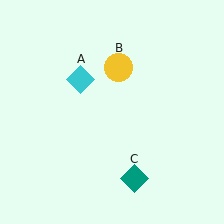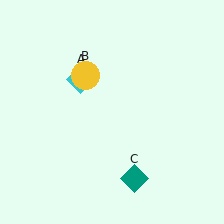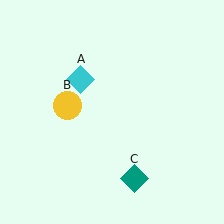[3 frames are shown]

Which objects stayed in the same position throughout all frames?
Cyan diamond (object A) and teal diamond (object C) remained stationary.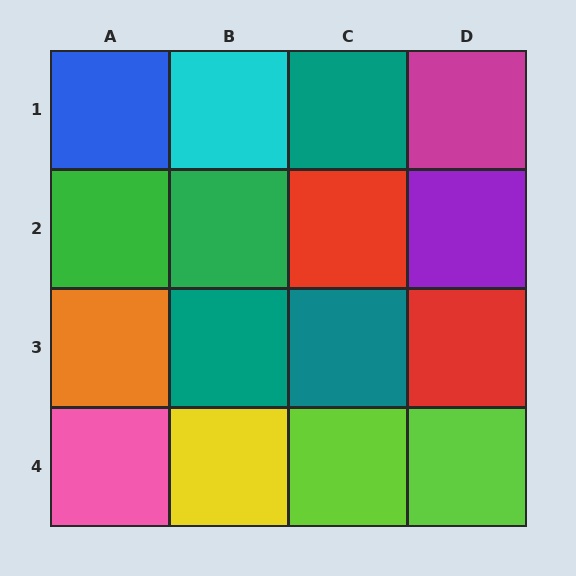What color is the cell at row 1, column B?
Cyan.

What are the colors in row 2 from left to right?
Green, green, red, purple.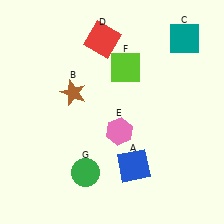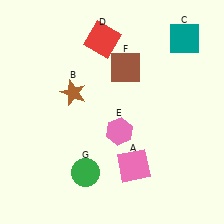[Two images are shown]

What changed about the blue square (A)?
In Image 1, A is blue. In Image 2, it changed to pink.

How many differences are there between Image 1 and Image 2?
There are 2 differences between the two images.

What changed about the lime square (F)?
In Image 1, F is lime. In Image 2, it changed to brown.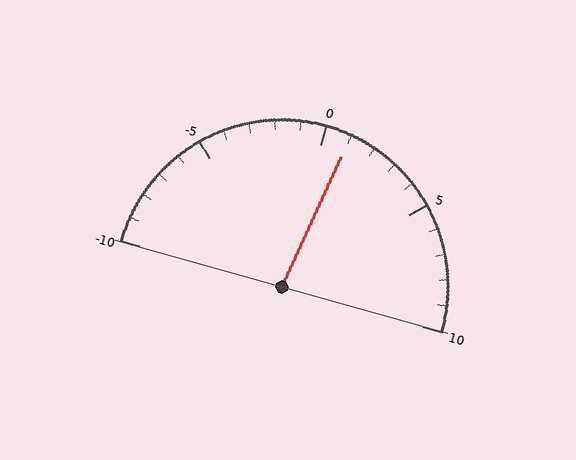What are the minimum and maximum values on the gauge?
The gauge ranges from -10 to 10.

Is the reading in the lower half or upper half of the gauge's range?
The reading is in the upper half of the range (-10 to 10).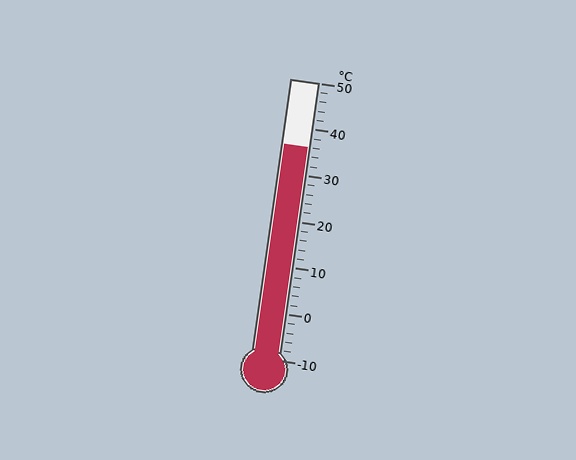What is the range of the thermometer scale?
The thermometer scale ranges from -10°C to 50°C.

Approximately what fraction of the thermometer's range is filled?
The thermometer is filled to approximately 75% of its range.